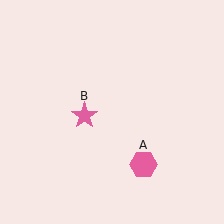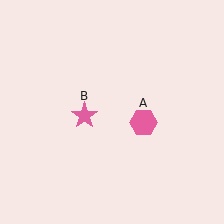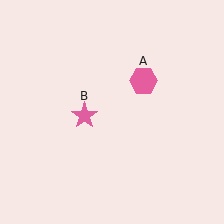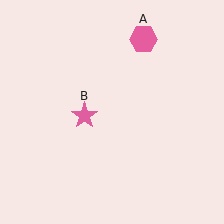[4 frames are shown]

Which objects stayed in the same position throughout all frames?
Pink star (object B) remained stationary.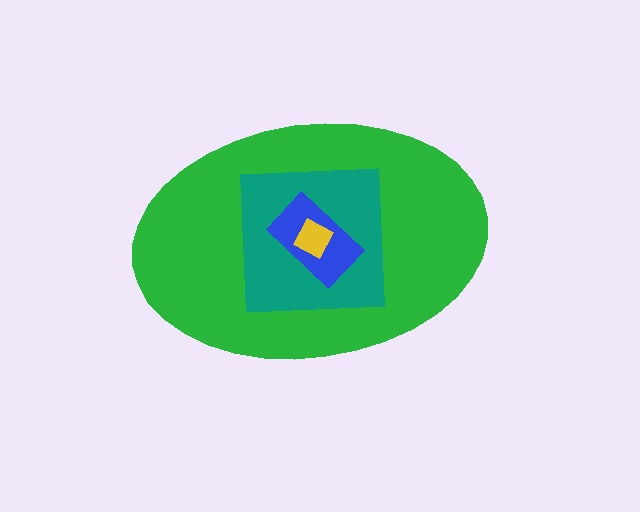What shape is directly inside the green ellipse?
The teal square.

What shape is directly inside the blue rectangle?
The yellow square.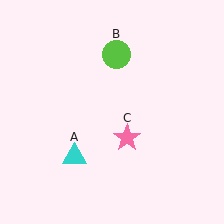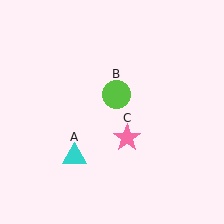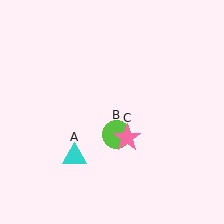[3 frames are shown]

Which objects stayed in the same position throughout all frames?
Cyan triangle (object A) and pink star (object C) remained stationary.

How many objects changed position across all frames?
1 object changed position: lime circle (object B).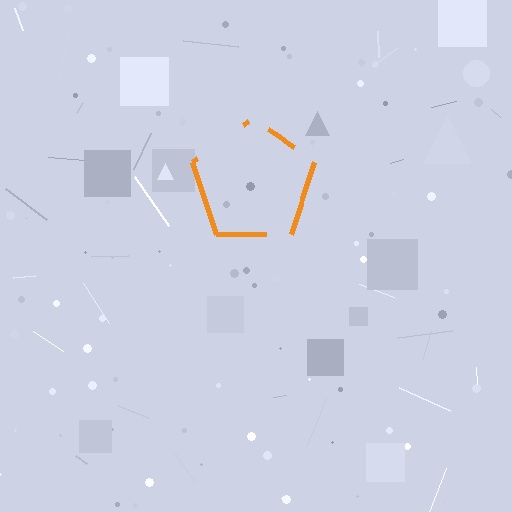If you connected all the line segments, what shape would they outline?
They would outline a pentagon.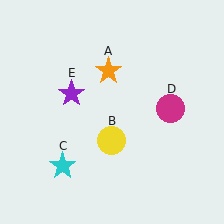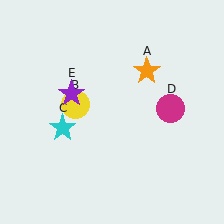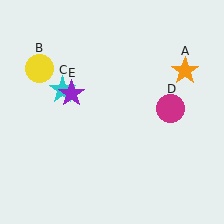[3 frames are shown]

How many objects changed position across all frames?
3 objects changed position: orange star (object A), yellow circle (object B), cyan star (object C).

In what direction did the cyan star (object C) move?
The cyan star (object C) moved up.